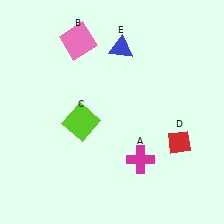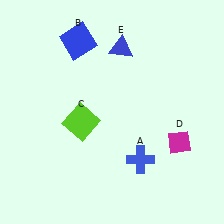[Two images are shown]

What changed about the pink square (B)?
In Image 1, B is pink. In Image 2, it changed to blue.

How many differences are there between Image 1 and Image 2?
There are 3 differences between the two images.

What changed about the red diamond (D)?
In Image 1, D is red. In Image 2, it changed to magenta.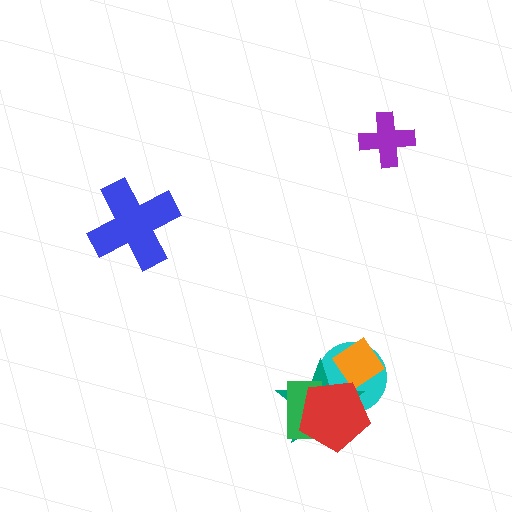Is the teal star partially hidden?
Yes, it is partially covered by another shape.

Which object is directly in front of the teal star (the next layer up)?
The green rectangle is directly in front of the teal star.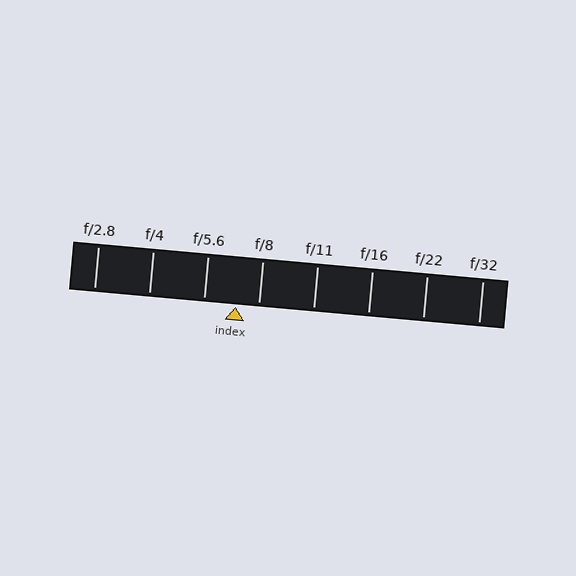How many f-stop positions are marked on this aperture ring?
There are 8 f-stop positions marked.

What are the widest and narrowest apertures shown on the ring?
The widest aperture shown is f/2.8 and the narrowest is f/32.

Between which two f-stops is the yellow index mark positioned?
The index mark is between f/5.6 and f/8.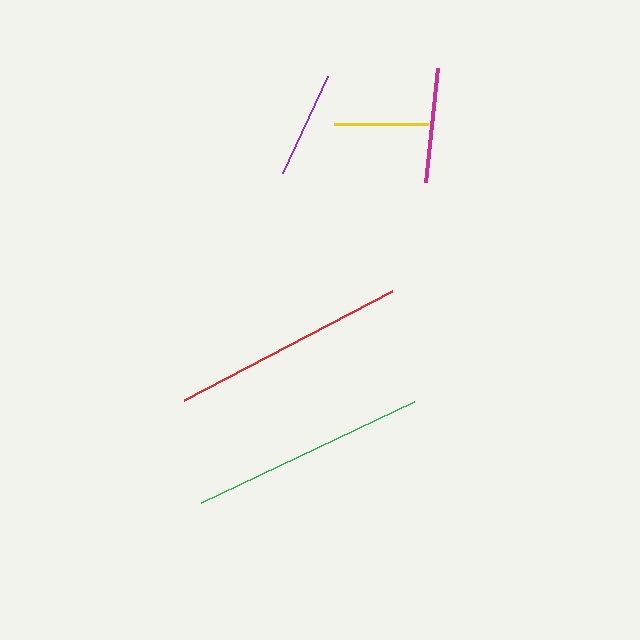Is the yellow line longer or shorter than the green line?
The green line is longer than the yellow line.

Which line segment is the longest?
The green line is the longest at approximately 235 pixels.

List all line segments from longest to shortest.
From longest to shortest: green, red, magenta, purple, yellow.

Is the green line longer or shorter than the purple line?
The green line is longer than the purple line.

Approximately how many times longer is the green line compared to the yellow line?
The green line is approximately 2.5 times the length of the yellow line.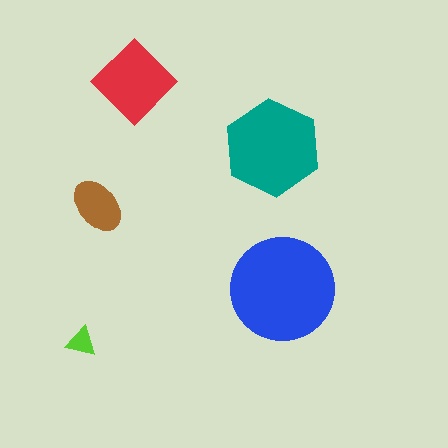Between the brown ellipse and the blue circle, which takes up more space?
The blue circle.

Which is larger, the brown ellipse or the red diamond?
The red diamond.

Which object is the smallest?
The lime triangle.